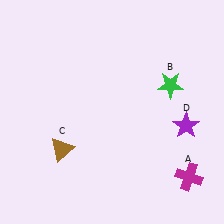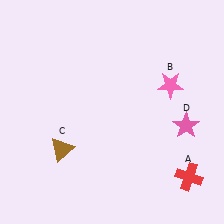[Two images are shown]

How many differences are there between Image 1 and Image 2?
There are 3 differences between the two images.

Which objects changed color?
A changed from magenta to red. B changed from green to pink. D changed from purple to pink.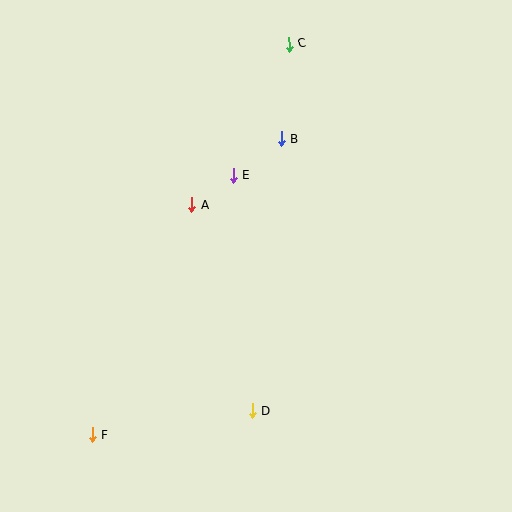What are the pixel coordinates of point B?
Point B is at (281, 138).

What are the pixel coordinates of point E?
Point E is at (233, 176).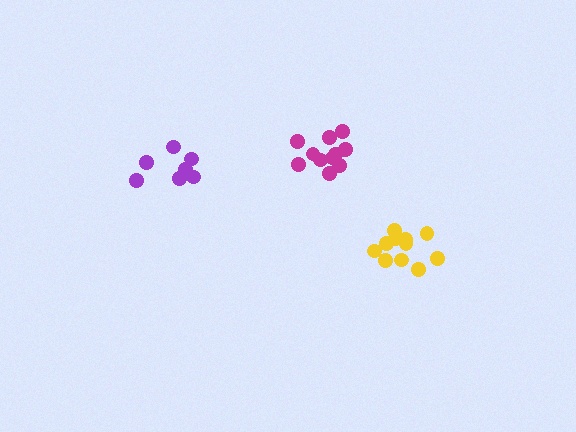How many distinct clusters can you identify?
There are 3 distinct clusters.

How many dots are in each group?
Group 1: 11 dots, Group 2: 7 dots, Group 3: 11 dots (29 total).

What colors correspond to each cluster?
The clusters are colored: yellow, purple, magenta.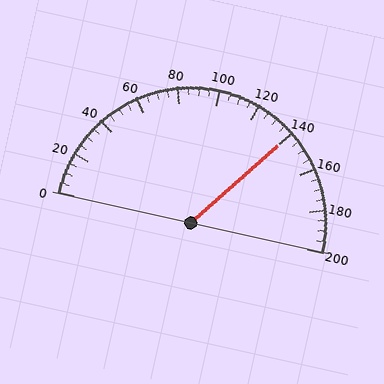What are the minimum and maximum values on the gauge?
The gauge ranges from 0 to 200.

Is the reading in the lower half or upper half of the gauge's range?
The reading is in the upper half of the range (0 to 200).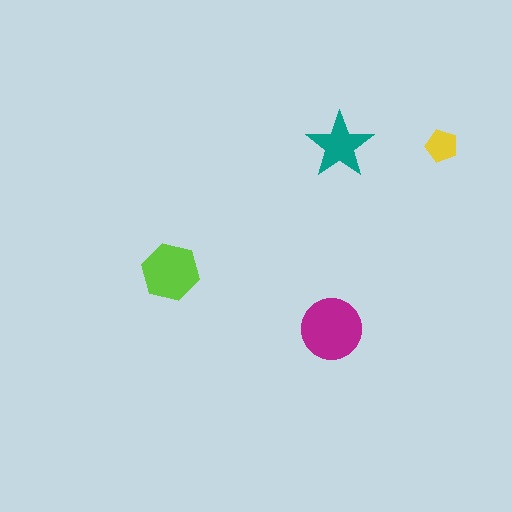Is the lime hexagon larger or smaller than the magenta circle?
Smaller.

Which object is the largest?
The magenta circle.